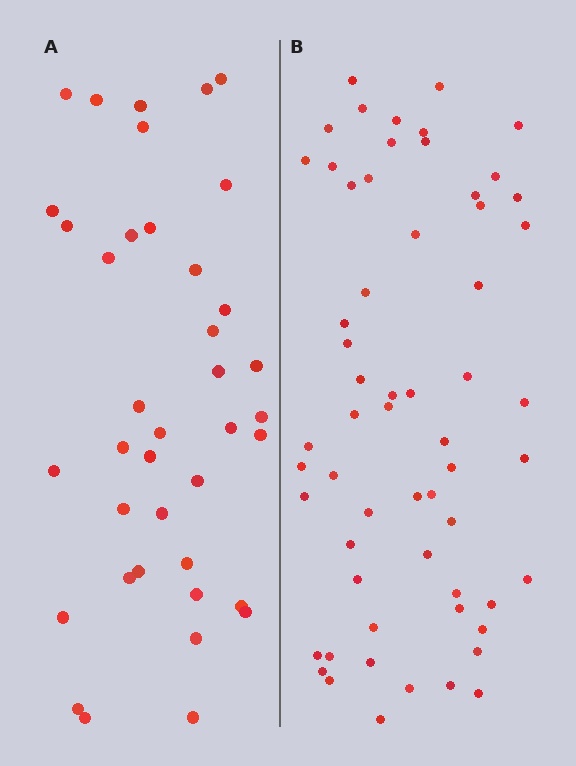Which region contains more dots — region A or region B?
Region B (the right region) has more dots.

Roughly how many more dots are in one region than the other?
Region B has approximately 20 more dots than region A.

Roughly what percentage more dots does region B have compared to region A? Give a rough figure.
About 55% more.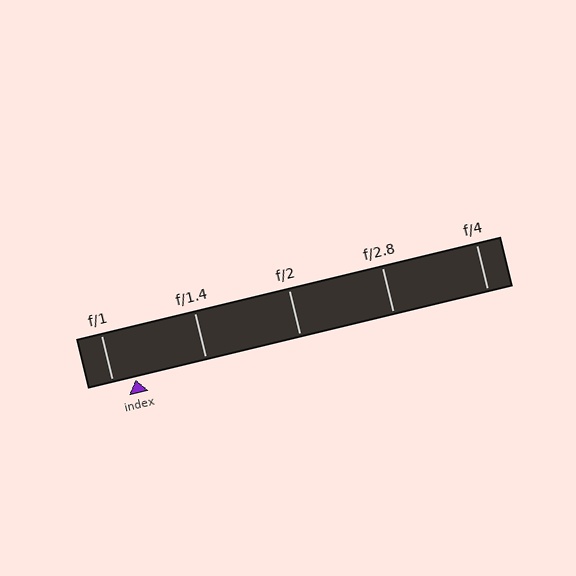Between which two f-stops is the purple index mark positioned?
The index mark is between f/1 and f/1.4.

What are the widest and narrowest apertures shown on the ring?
The widest aperture shown is f/1 and the narrowest is f/4.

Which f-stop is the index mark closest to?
The index mark is closest to f/1.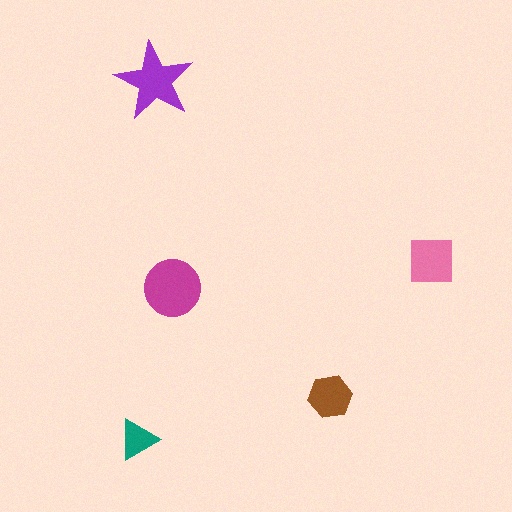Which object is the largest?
The magenta circle.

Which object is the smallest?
The teal triangle.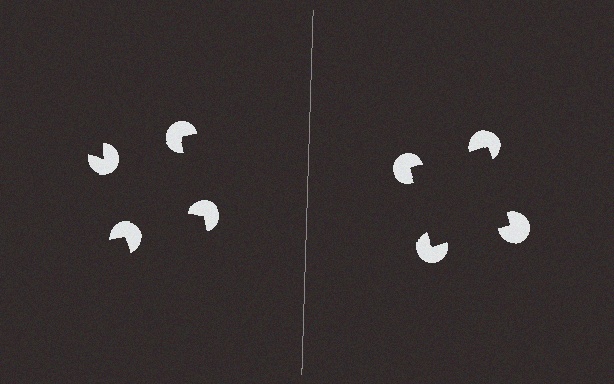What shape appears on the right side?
An illusory square.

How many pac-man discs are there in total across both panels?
8 — 4 on each side.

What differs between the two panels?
The pac-man discs are positioned identically on both sides; only the wedge orientations differ. On the right they align to a square; on the left they are misaligned.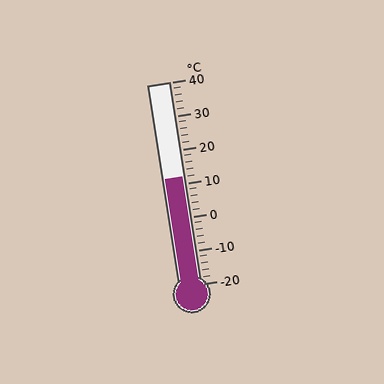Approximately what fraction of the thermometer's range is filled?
The thermometer is filled to approximately 55% of its range.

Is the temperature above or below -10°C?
The temperature is above -10°C.